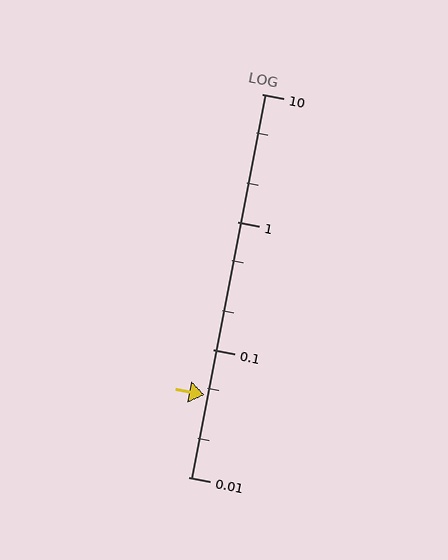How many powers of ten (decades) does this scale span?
The scale spans 3 decades, from 0.01 to 10.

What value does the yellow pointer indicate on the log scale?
The pointer indicates approximately 0.044.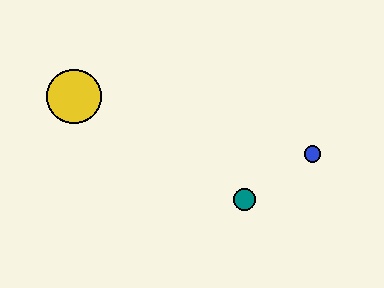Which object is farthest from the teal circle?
The yellow circle is farthest from the teal circle.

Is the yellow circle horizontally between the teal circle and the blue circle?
No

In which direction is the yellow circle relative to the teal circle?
The yellow circle is to the left of the teal circle.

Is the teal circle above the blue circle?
No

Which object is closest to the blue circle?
The teal circle is closest to the blue circle.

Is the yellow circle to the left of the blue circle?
Yes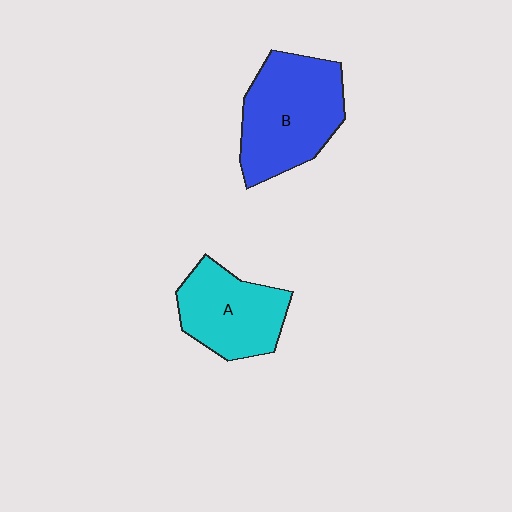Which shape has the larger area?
Shape B (blue).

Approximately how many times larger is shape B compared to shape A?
Approximately 1.3 times.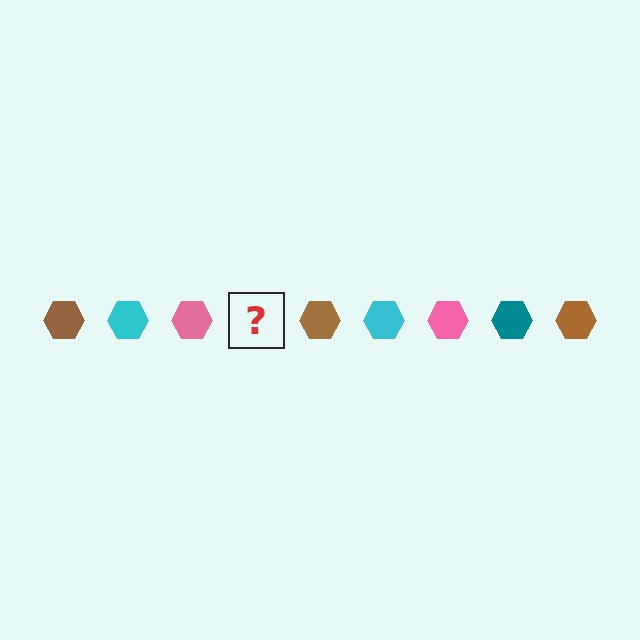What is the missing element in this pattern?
The missing element is a teal hexagon.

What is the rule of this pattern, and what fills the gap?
The rule is that the pattern cycles through brown, cyan, pink, teal hexagons. The gap should be filled with a teal hexagon.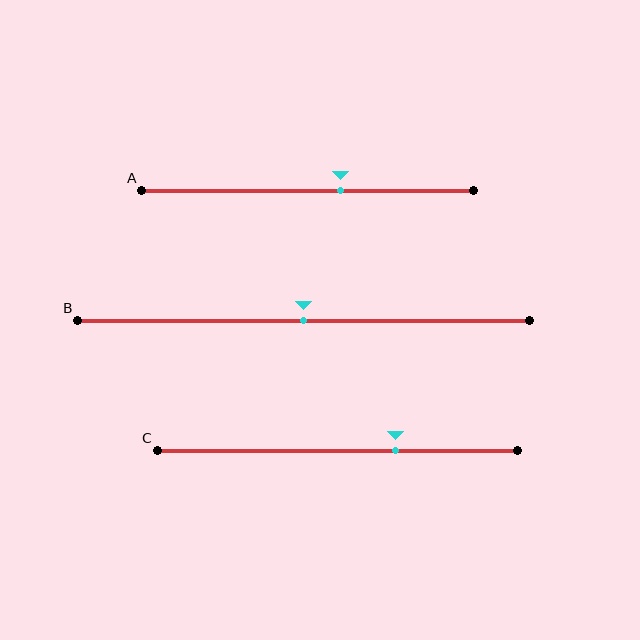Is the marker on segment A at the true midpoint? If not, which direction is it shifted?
No, the marker on segment A is shifted to the right by about 10% of the segment length.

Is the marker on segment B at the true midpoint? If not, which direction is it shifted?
Yes, the marker on segment B is at the true midpoint.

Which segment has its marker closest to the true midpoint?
Segment B has its marker closest to the true midpoint.